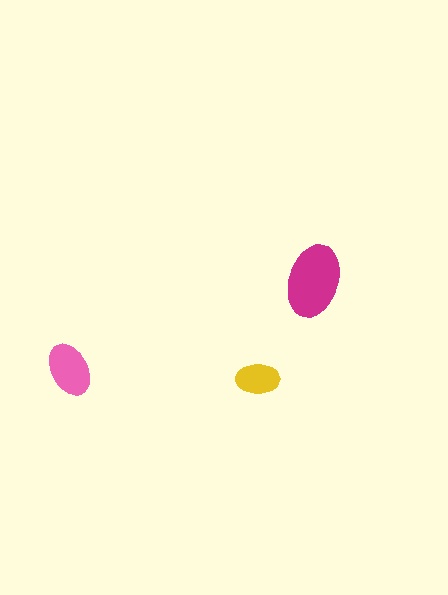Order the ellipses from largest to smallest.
the magenta one, the pink one, the yellow one.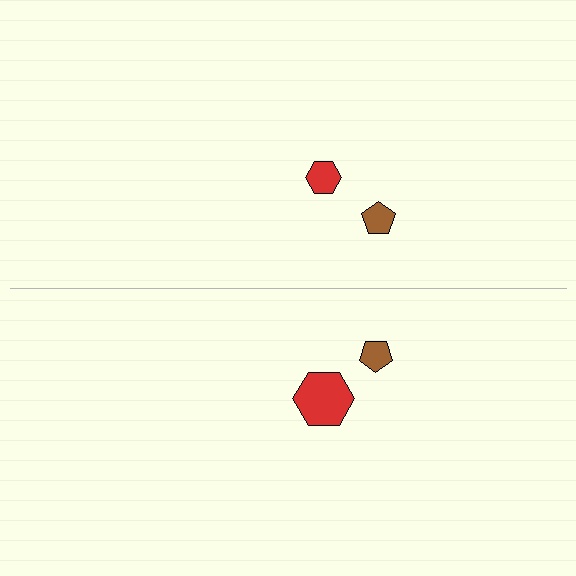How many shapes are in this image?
There are 4 shapes in this image.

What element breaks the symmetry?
The red hexagon on the bottom side has a different size than its mirror counterpart.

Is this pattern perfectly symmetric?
No, the pattern is not perfectly symmetric. The red hexagon on the bottom side has a different size than its mirror counterpart.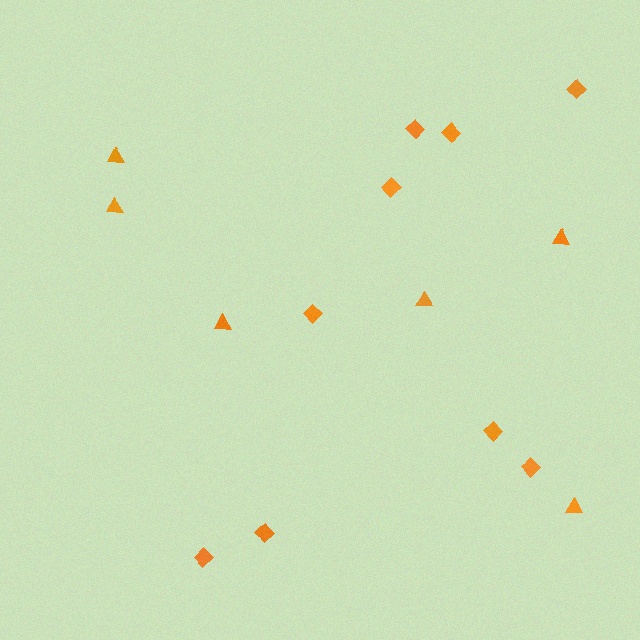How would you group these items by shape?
There are 2 groups: one group of diamonds (9) and one group of triangles (6).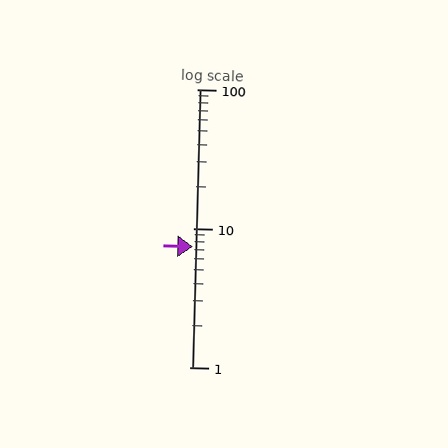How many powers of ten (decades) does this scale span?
The scale spans 2 decades, from 1 to 100.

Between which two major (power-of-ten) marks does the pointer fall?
The pointer is between 1 and 10.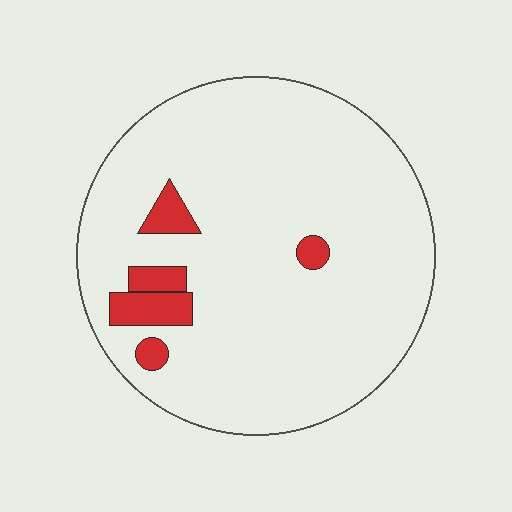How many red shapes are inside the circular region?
5.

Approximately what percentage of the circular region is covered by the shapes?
Approximately 10%.